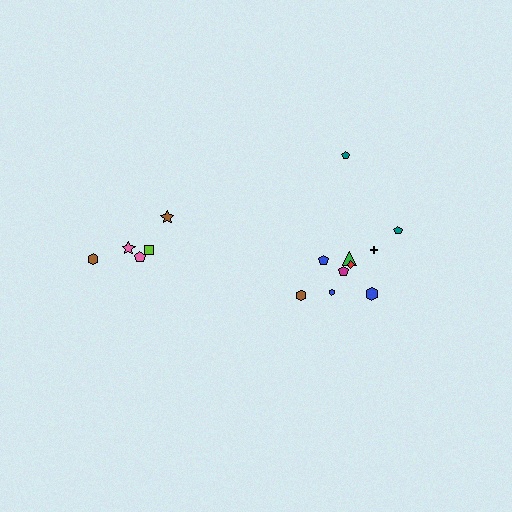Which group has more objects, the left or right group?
The right group.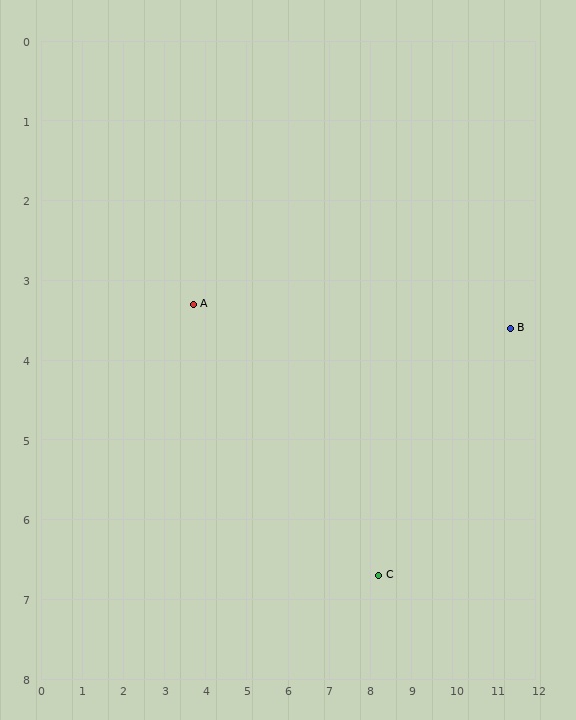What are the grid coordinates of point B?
Point B is at approximately (11.4, 3.6).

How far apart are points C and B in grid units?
Points C and B are about 4.5 grid units apart.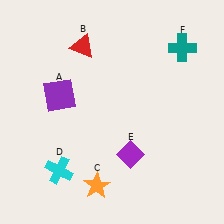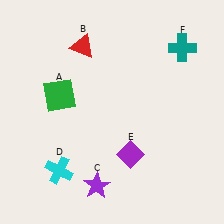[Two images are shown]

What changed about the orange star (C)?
In Image 1, C is orange. In Image 2, it changed to purple.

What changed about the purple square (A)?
In Image 1, A is purple. In Image 2, it changed to green.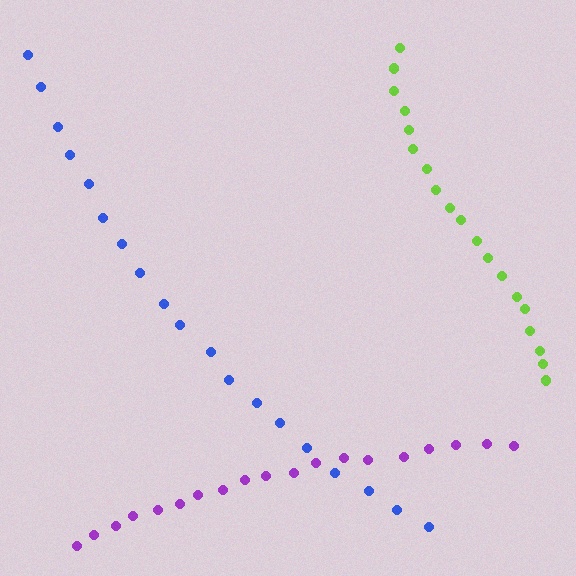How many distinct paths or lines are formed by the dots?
There are 3 distinct paths.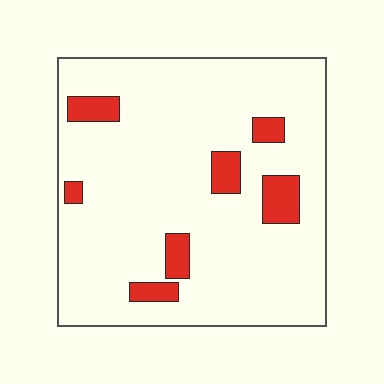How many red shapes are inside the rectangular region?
7.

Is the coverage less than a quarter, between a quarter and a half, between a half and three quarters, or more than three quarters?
Less than a quarter.